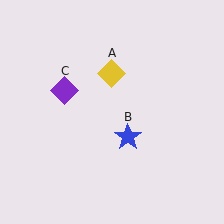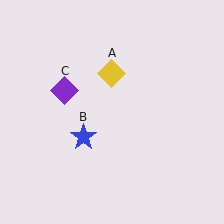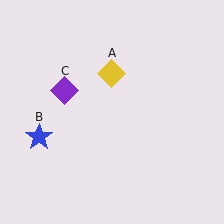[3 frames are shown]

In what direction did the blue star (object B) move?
The blue star (object B) moved left.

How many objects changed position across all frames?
1 object changed position: blue star (object B).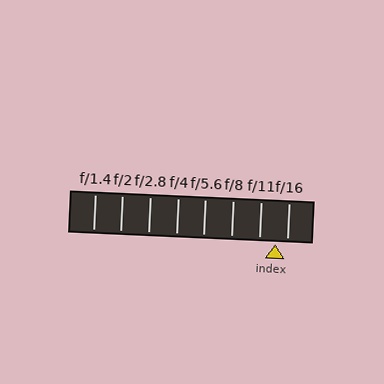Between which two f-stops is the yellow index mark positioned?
The index mark is between f/11 and f/16.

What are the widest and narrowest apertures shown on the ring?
The widest aperture shown is f/1.4 and the narrowest is f/16.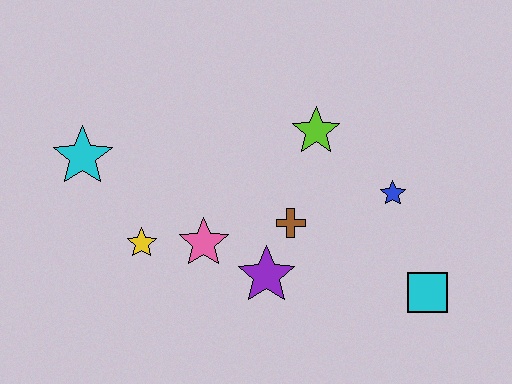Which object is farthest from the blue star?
The cyan star is farthest from the blue star.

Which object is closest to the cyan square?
The blue star is closest to the cyan square.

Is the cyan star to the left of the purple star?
Yes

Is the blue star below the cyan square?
No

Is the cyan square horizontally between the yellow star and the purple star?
No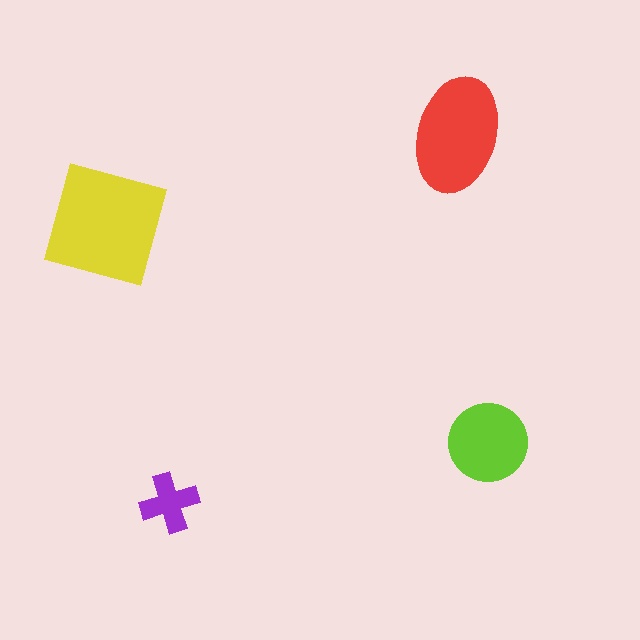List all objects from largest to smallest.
The yellow square, the red ellipse, the lime circle, the purple cross.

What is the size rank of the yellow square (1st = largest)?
1st.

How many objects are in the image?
There are 4 objects in the image.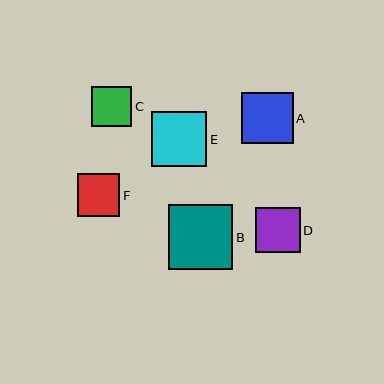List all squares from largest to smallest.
From largest to smallest: B, E, A, D, F, C.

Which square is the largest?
Square B is the largest with a size of approximately 64 pixels.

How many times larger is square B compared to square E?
Square B is approximately 1.2 times the size of square E.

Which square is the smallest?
Square C is the smallest with a size of approximately 40 pixels.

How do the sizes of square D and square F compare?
Square D and square F are approximately the same size.